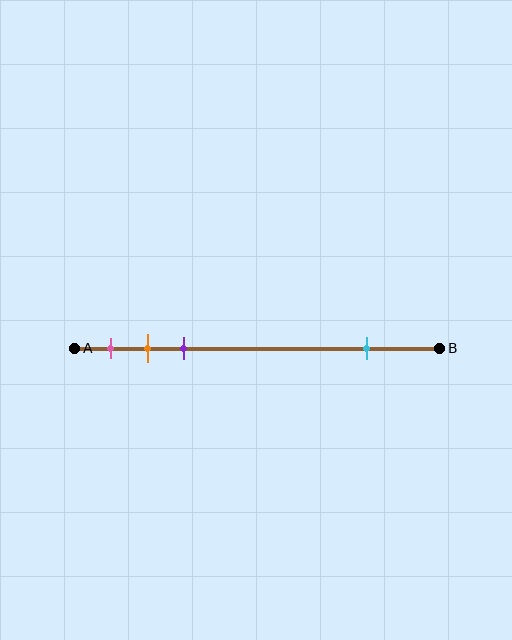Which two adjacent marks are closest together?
The orange and purple marks are the closest adjacent pair.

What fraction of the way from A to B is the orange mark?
The orange mark is approximately 20% (0.2) of the way from A to B.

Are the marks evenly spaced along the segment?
No, the marks are not evenly spaced.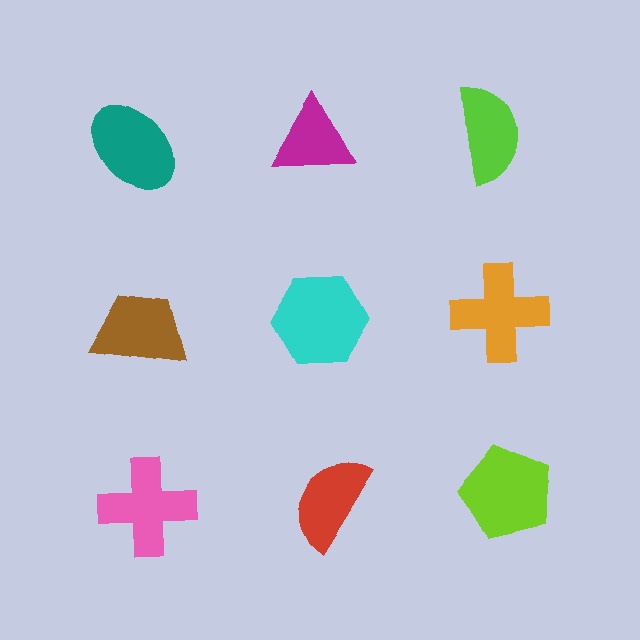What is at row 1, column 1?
A teal ellipse.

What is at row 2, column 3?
An orange cross.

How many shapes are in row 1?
3 shapes.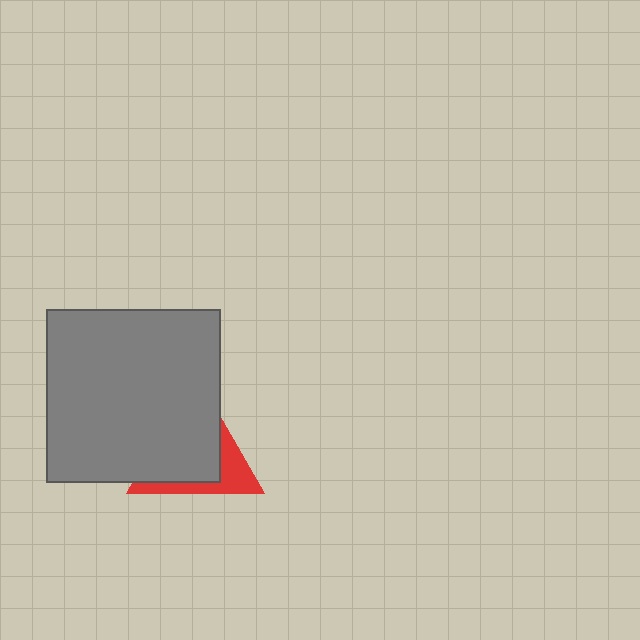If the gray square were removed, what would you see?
You would see the complete red triangle.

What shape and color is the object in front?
The object in front is a gray square.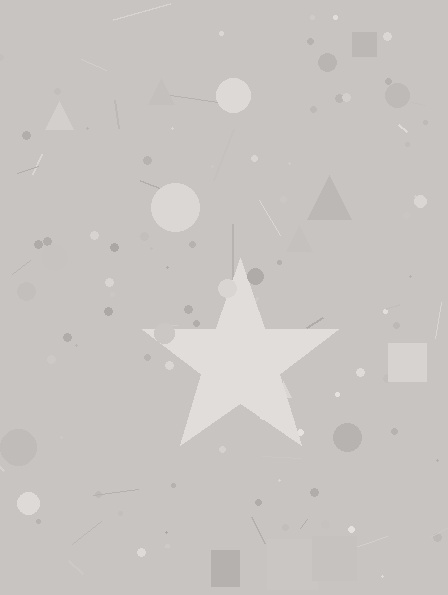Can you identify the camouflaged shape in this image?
The camouflaged shape is a star.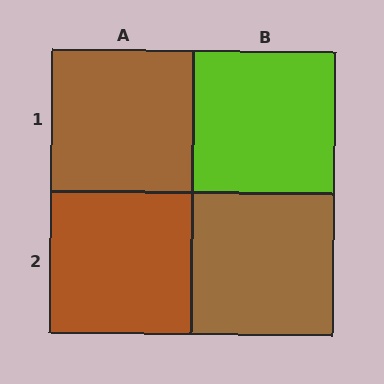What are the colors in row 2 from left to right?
Brown, brown.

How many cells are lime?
1 cell is lime.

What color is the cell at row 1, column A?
Brown.